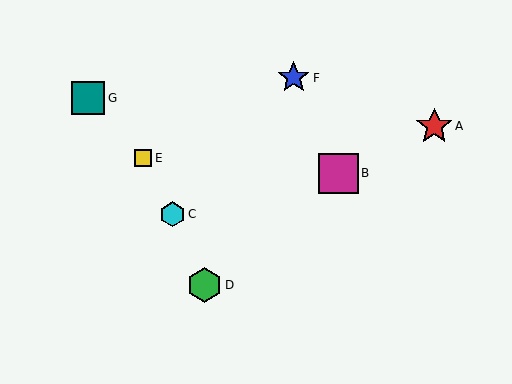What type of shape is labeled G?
Shape G is a teal square.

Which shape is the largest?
The magenta square (labeled B) is the largest.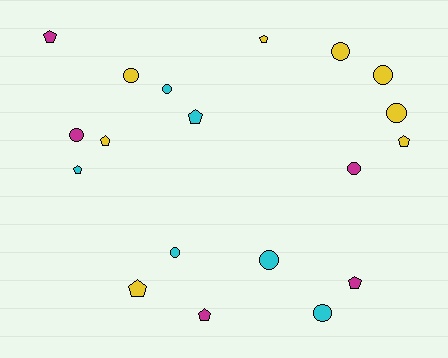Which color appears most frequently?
Yellow, with 8 objects.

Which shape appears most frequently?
Circle, with 10 objects.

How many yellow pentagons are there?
There are 4 yellow pentagons.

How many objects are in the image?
There are 19 objects.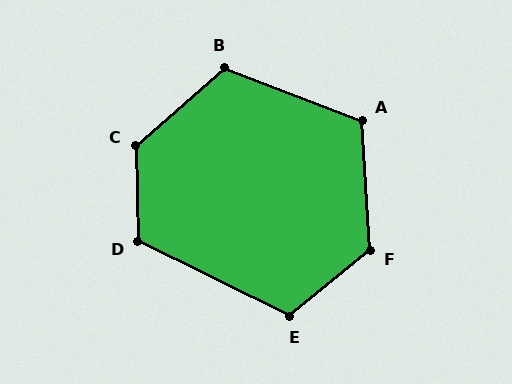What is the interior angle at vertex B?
Approximately 118 degrees (obtuse).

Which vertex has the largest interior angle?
C, at approximately 131 degrees.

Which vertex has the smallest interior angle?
A, at approximately 114 degrees.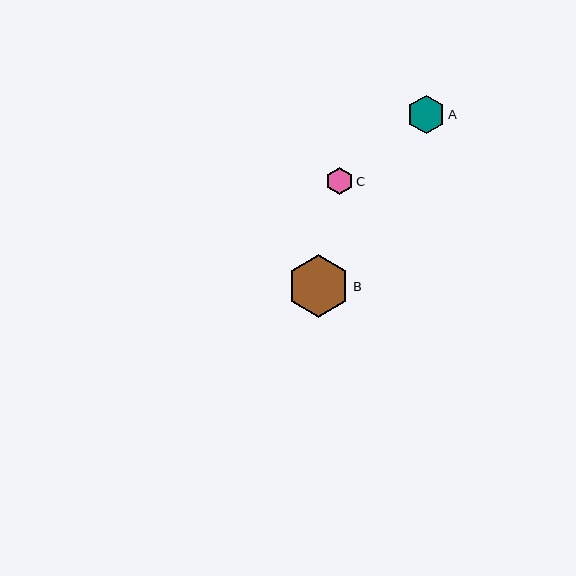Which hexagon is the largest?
Hexagon B is the largest with a size of approximately 63 pixels.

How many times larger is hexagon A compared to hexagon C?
Hexagon A is approximately 1.4 times the size of hexagon C.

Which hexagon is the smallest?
Hexagon C is the smallest with a size of approximately 27 pixels.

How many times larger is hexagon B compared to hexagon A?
Hexagon B is approximately 1.6 times the size of hexagon A.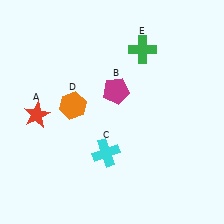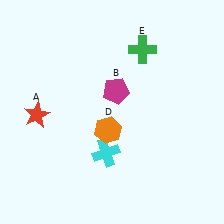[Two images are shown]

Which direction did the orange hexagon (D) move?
The orange hexagon (D) moved right.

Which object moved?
The orange hexagon (D) moved right.